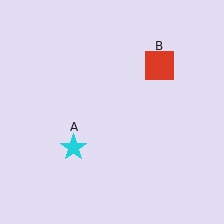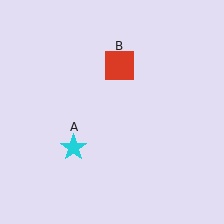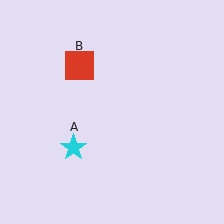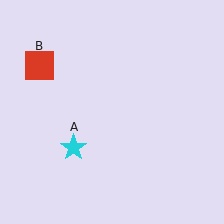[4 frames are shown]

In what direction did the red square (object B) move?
The red square (object B) moved left.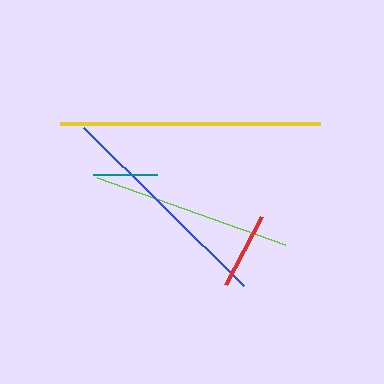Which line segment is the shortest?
The teal line is the shortest at approximately 63 pixels.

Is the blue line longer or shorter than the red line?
The blue line is longer than the red line.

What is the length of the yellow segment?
The yellow segment is approximately 260 pixels long.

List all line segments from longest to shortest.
From longest to shortest: yellow, blue, lime, red, teal.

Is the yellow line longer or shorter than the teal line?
The yellow line is longer than the teal line.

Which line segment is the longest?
The yellow line is the longest at approximately 260 pixels.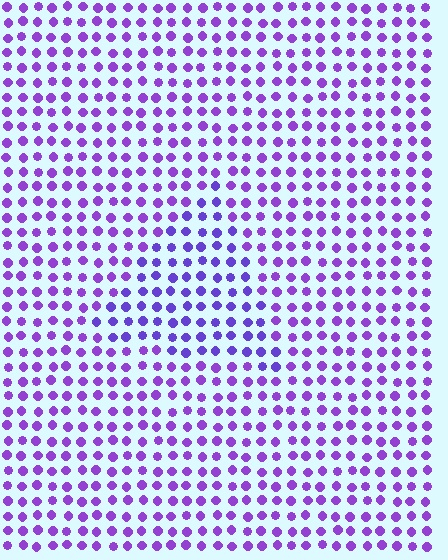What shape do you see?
I see a triangle.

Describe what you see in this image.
The image is filled with small purple elements in a uniform arrangement. A triangle-shaped region is visible where the elements are tinted to a slightly different hue, forming a subtle color boundary.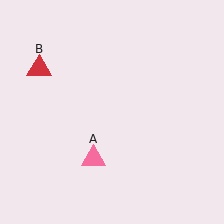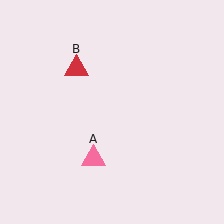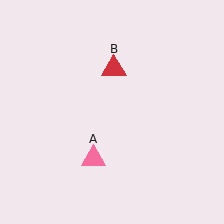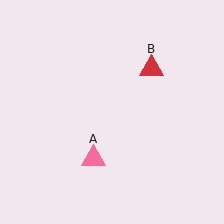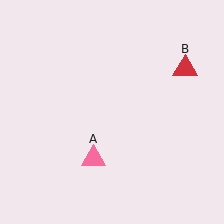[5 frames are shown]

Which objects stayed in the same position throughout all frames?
Pink triangle (object A) remained stationary.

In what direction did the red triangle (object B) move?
The red triangle (object B) moved right.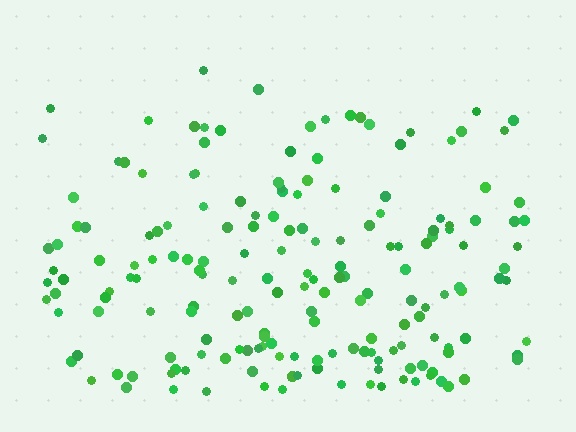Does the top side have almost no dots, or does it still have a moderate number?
Still a moderate number, just noticeably fewer than the bottom.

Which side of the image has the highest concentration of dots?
The bottom.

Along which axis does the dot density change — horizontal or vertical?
Vertical.